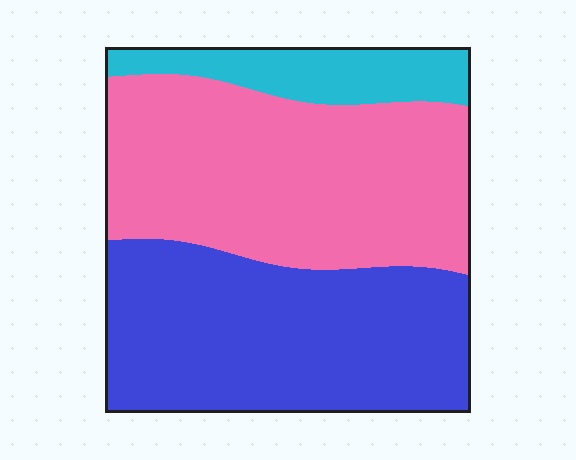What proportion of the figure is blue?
Blue takes up about two fifths (2/5) of the figure.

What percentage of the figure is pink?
Pink covers around 45% of the figure.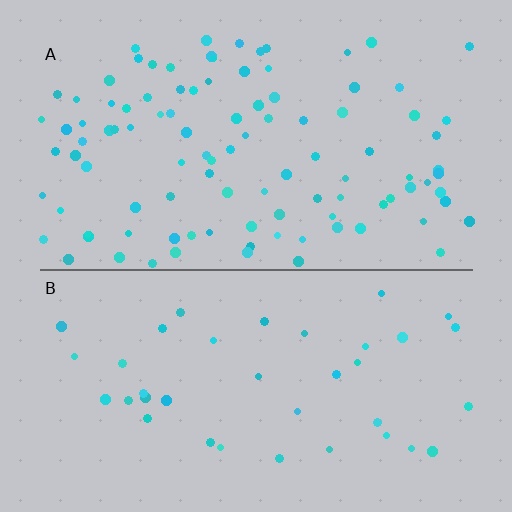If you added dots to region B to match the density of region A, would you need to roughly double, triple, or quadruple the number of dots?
Approximately triple.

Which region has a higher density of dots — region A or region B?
A (the top).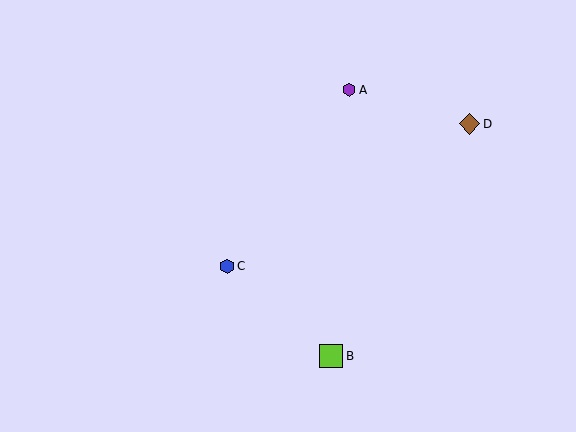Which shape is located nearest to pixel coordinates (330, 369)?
The lime square (labeled B) at (331, 356) is nearest to that location.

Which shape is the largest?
The lime square (labeled B) is the largest.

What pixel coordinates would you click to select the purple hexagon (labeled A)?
Click at (349, 90) to select the purple hexagon A.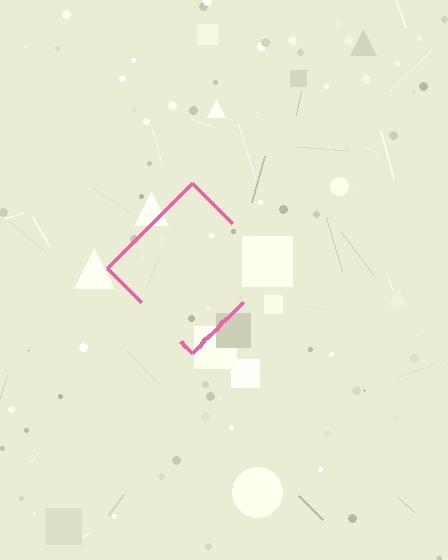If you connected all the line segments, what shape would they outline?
They would outline a diamond.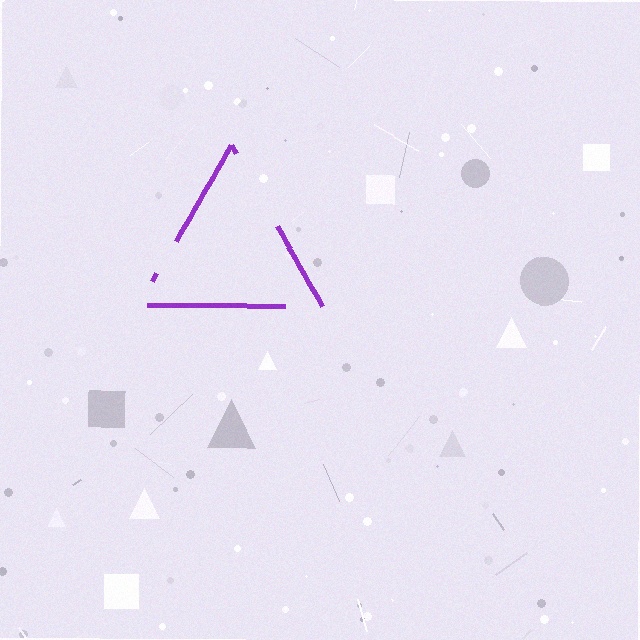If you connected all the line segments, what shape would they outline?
They would outline a triangle.